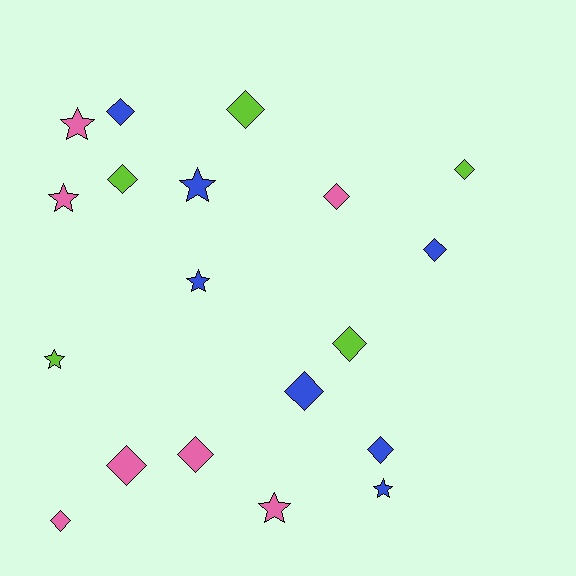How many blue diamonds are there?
There are 4 blue diamonds.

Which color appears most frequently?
Pink, with 7 objects.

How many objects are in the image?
There are 19 objects.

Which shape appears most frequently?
Diamond, with 12 objects.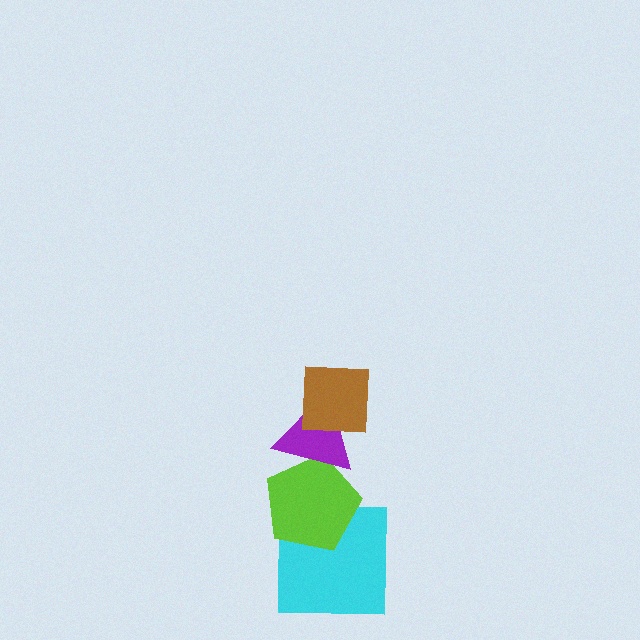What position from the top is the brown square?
The brown square is 1st from the top.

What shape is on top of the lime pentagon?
The purple triangle is on top of the lime pentagon.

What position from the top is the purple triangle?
The purple triangle is 2nd from the top.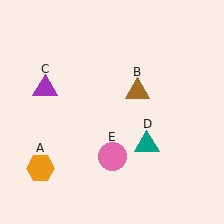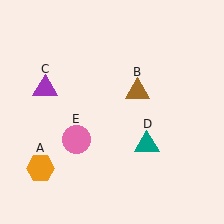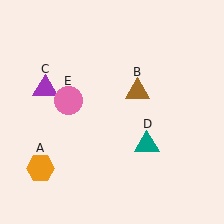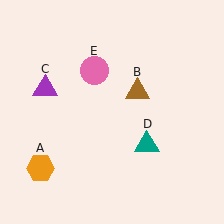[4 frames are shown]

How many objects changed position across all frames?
1 object changed position: pink circle (object E).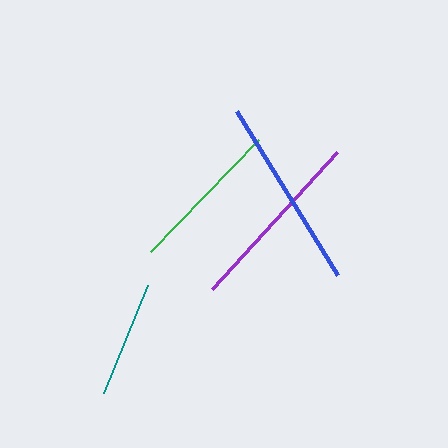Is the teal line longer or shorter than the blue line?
The blue line is longer than the teal line.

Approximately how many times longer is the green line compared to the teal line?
The green line is approximately 1.3 times the length of the teal line.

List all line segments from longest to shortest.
From longest to shortest: blue, purple, green, teal.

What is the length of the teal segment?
The teal segment is approximately 117 pixels long.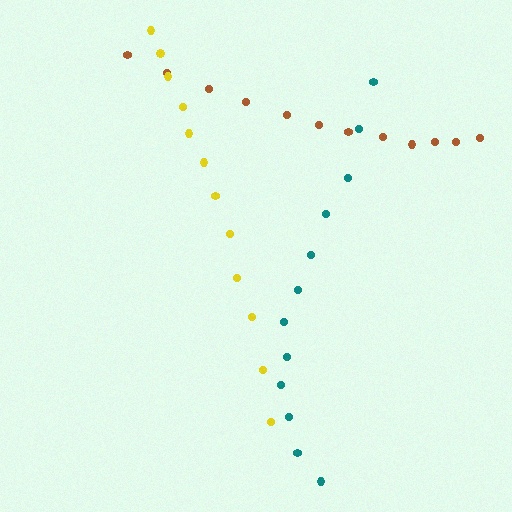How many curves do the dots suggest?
There are 3 distinct paths.